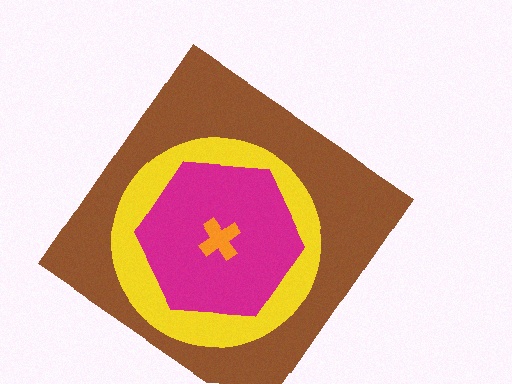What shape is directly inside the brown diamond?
The yellow circle.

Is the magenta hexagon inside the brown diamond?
Yes.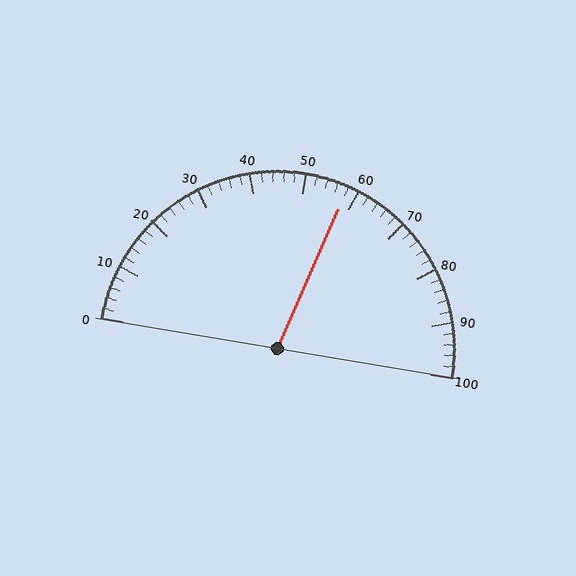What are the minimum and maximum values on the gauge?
The gauge ranges from 0 to 100.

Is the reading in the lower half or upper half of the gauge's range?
The reading is in the upper half of the range (0 to 100).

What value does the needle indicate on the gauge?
The needle indicates approximately 58.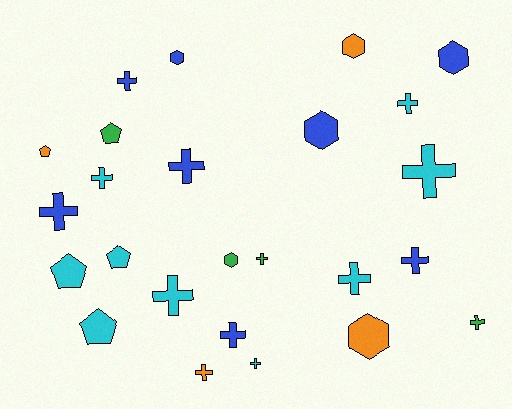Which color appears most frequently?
Cyan, with 9 objects.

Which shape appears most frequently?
Cross, with 14 objects.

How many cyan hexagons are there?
There are no cyan hexagons.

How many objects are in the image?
There are 25 objects.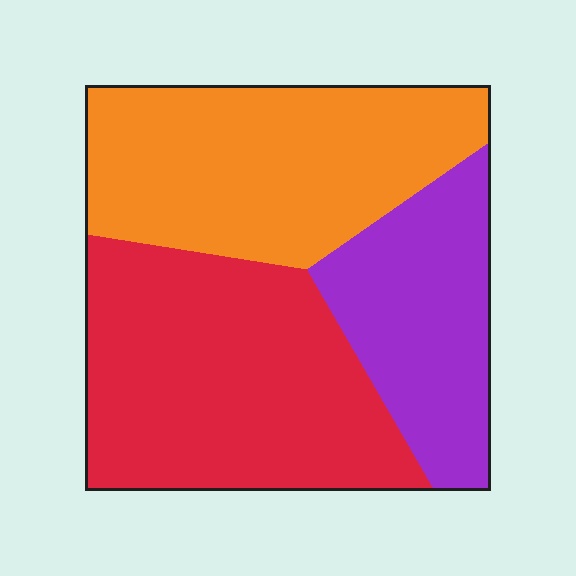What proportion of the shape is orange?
Orange takes up about three eighths (3/8) of the shape.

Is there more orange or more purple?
Orange.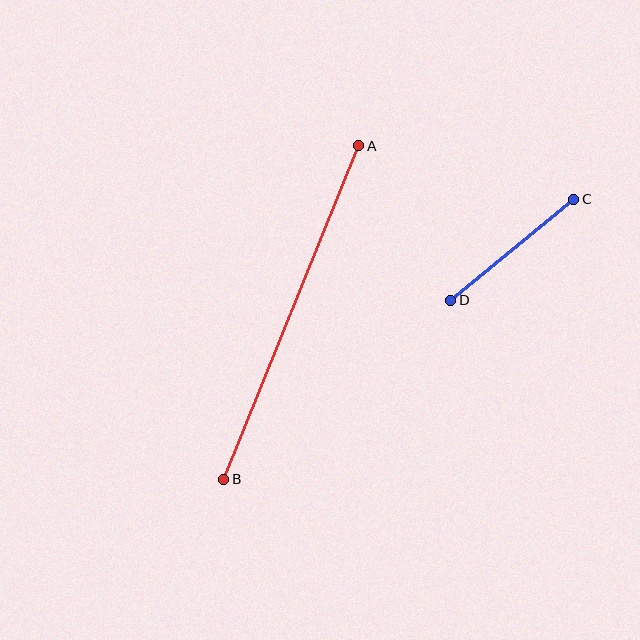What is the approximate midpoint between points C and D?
The midpoint is at approximately (512, 250) pixels.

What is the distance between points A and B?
The distance is approximately 360 pixels.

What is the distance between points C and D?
The distance is approximately 159 pixels.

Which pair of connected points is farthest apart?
Points A and B are farthest apart.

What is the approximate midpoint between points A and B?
The midpoint is at approximately (291, 312) pixels.